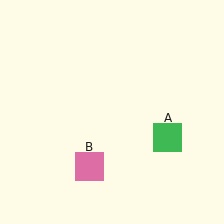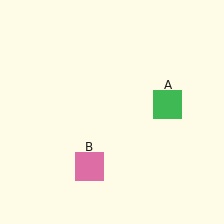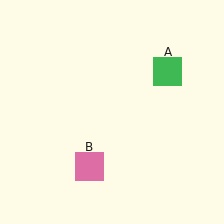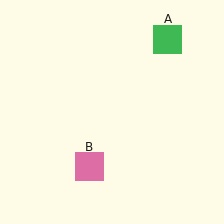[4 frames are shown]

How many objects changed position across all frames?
1 object changed position: green square (object A).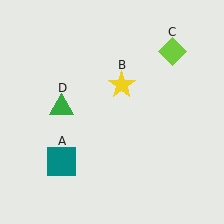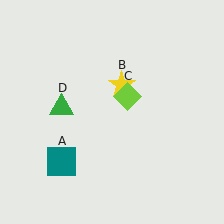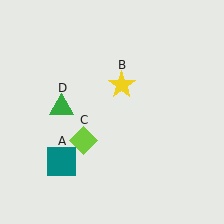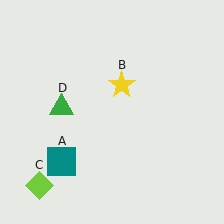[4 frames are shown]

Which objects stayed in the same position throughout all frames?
Teal square (object A) and yellow star (object B) and green triangle (object D) remained stationary.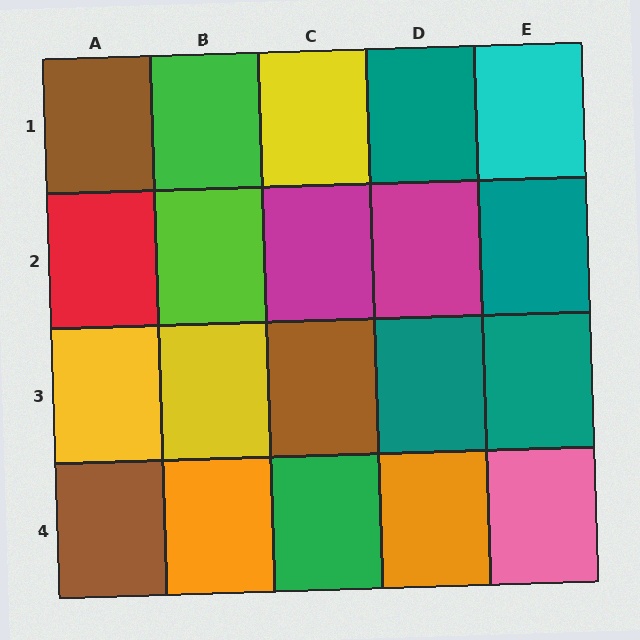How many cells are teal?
4 cells are teal.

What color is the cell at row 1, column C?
Yellow.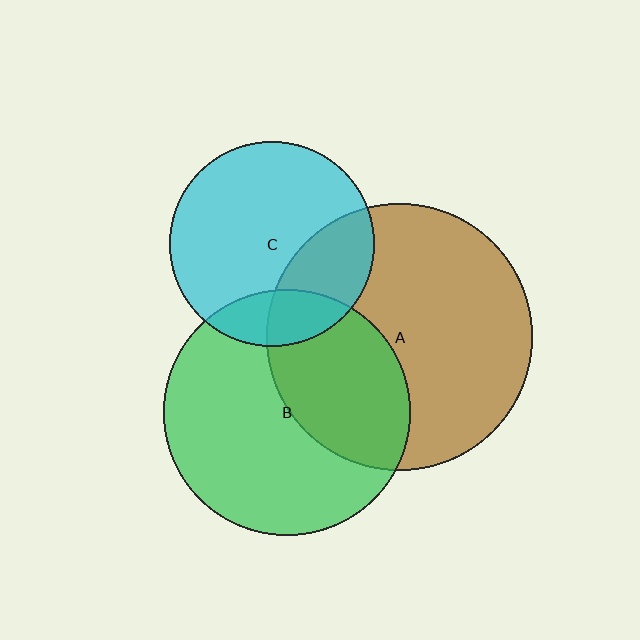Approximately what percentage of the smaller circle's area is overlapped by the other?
Approximately 15%.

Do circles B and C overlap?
Yes.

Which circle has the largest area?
Circle A (brown).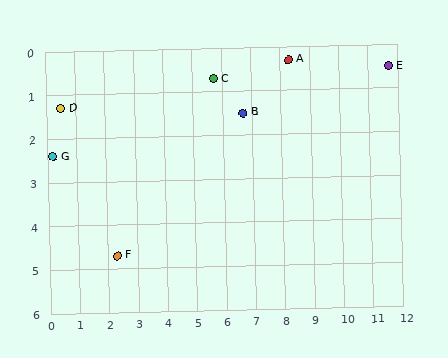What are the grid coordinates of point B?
Point B is at approximately (6.7, 1.5).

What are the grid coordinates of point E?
Point E is at approximately (11.7, 0.5).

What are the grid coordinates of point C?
Point C is at approximately (5.7, 0.7).